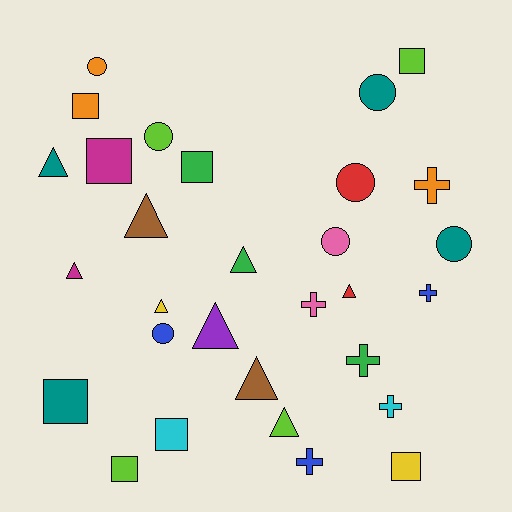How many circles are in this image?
There are 7 circles.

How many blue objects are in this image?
There are 3 blue objects.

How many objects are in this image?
There are 30 objects.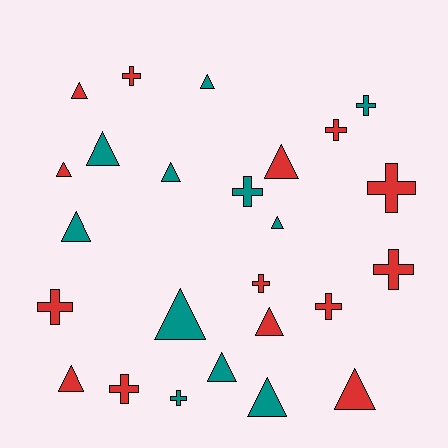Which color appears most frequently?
Red, with 14 objects.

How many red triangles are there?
There are 6 red triangles.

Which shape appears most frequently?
Triangle, with 14 objects.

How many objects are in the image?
There are 25 objects.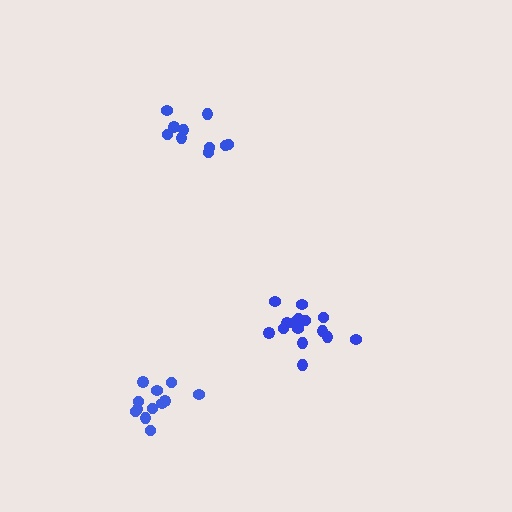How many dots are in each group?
Group 1: 15 dots, Group 2: 10 dots, Group 3: 12 dots (37 total).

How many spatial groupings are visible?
There are 3 spatial groupings.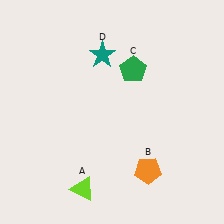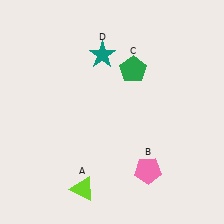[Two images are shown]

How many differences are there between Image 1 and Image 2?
There is 1 difference between the two images.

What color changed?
The pentagon (B) changed from orange in Image 1 to pink in Image 2.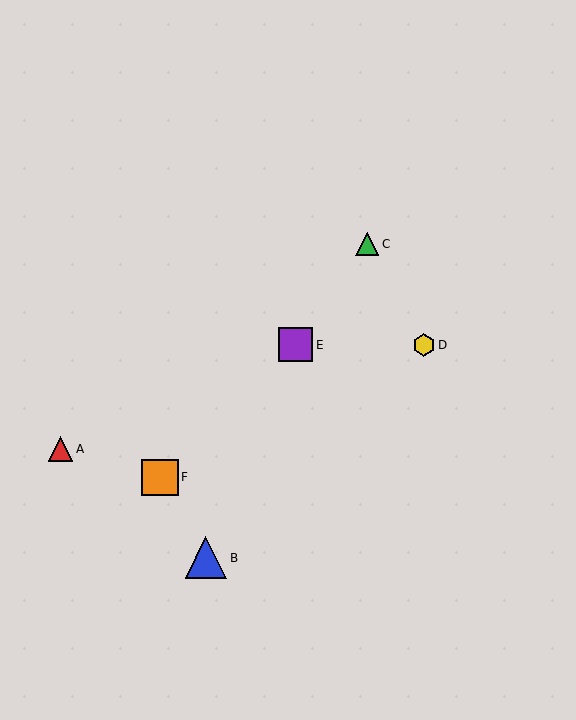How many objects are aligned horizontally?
2 objects (D, E) are aligned horizontally.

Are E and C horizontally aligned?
No, E is at y≈345 and C is at y≈244.